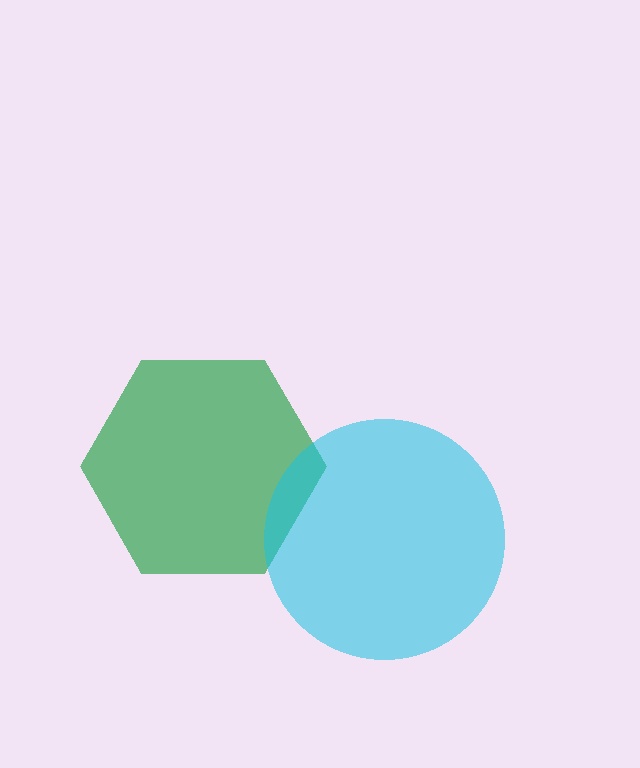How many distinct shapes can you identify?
There are 2 distinct shapes: a green hexagon, a cyan circle.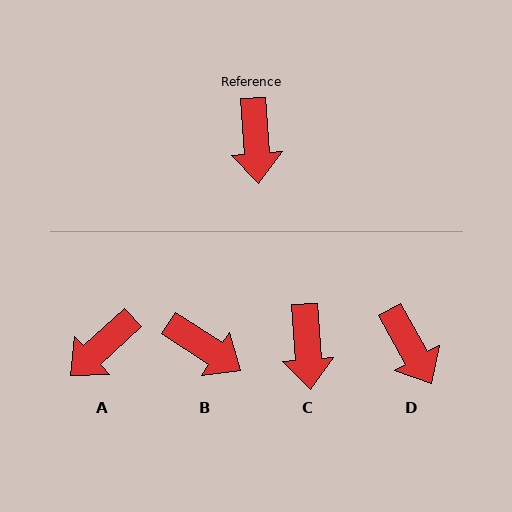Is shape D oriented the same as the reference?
No, it is off by about 26 degrees.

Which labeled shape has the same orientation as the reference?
C.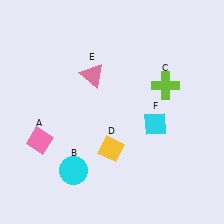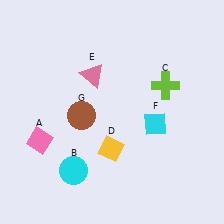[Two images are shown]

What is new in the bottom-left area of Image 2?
A brown circle (G) was added in the bottom-left area of Image 2.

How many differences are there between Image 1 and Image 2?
There is 1 difference between the two images.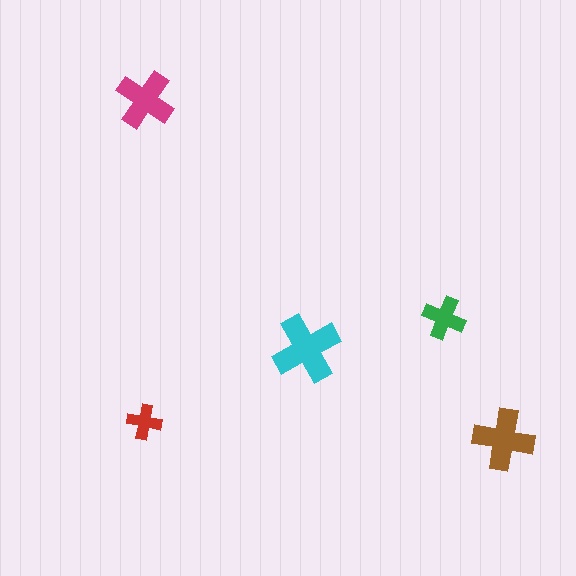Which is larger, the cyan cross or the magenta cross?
The cyan one.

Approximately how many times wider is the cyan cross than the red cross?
About 2 times wider.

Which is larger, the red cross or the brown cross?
The brown one.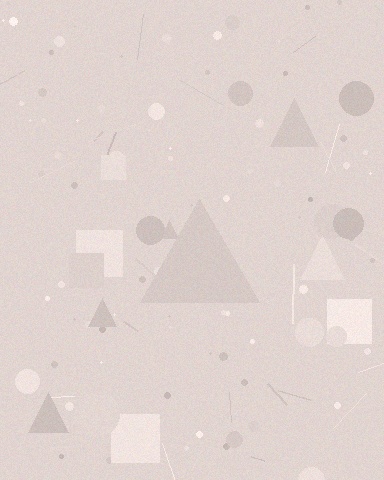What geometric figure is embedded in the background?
A triangle is embedded in the background.